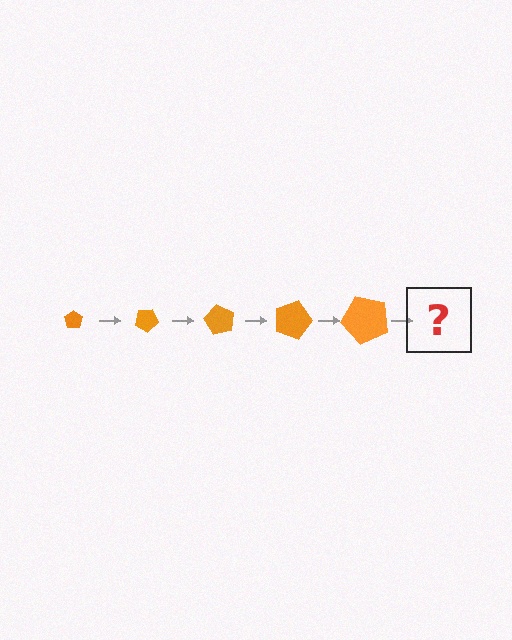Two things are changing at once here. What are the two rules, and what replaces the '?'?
The two rules are that the pentagon grows larger each step and it rotates 30 degrees each step. The '?' should be a pentagon, larger than the previous one and rotated 150 degrees from the start.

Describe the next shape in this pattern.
It should be a pentagon, larger than the previous one and rotated 150 degrees from the start.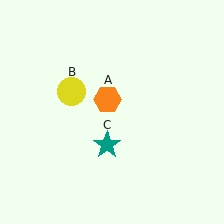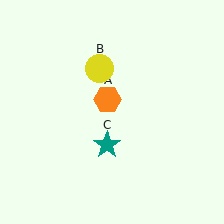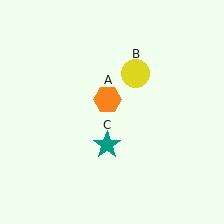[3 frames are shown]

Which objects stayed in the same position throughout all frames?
Orange hexagon (object A) and teal star (object C) remained stationary.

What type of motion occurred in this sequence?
The yellow circle (object B) rotated clockwise around the center of the scene.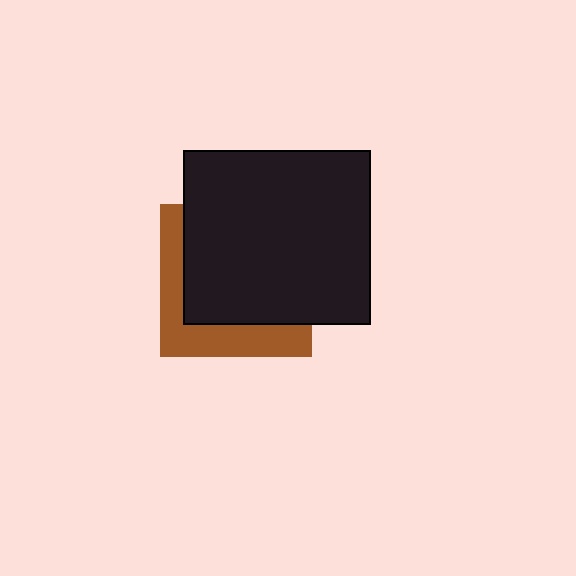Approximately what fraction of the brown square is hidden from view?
Roughly 67% of the brown square is hidden behind the black rectangle.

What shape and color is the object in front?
The object in front is a black rectangle.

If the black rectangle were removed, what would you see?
You would see the complete brown square.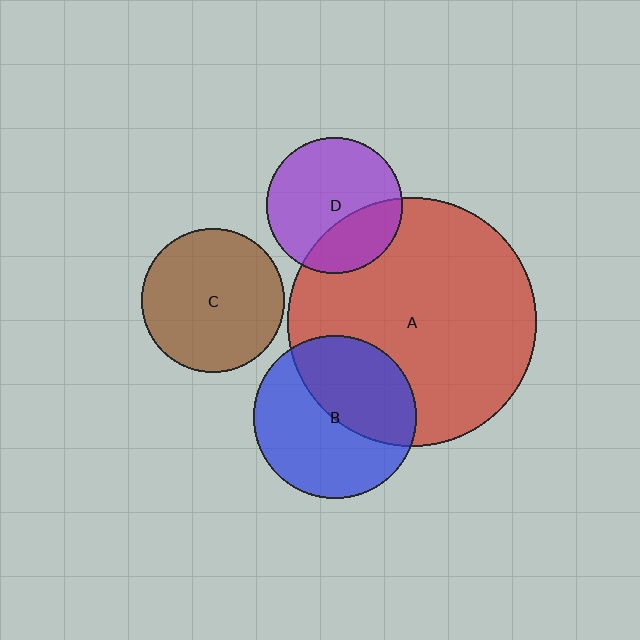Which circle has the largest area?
Circle A (red).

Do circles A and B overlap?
Yes.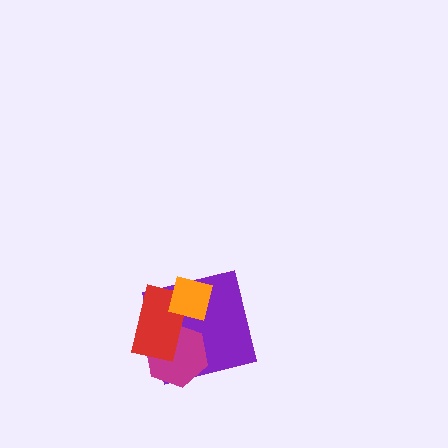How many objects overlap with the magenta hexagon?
2 objects overlap with the magenta hexagon.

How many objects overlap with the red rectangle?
3 objects overlap with the red rectangle.